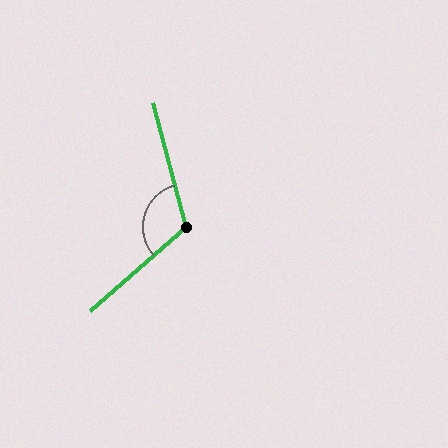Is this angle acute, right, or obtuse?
It is obtuse.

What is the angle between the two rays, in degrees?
Approximately 117 degrees.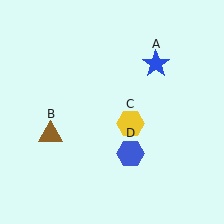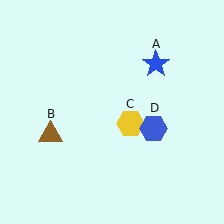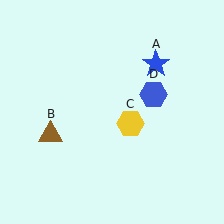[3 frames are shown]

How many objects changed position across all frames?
1 object changed position: blue hexagon (object D).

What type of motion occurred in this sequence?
The blue hexagon (object D) rotated counterclockwise around the center of the scene.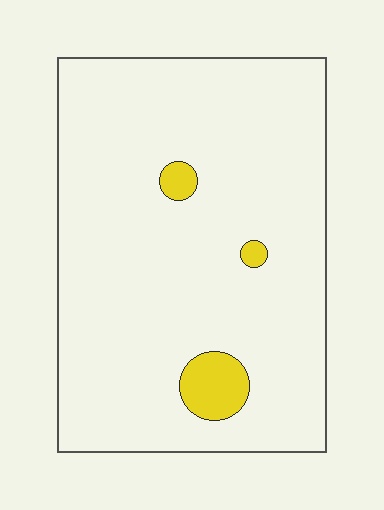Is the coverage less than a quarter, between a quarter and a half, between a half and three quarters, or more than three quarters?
Less than a quarter.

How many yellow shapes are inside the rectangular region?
3.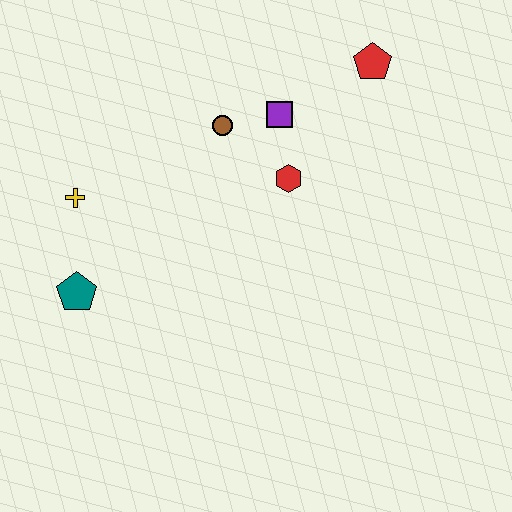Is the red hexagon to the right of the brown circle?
Yes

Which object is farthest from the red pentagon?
The teal pentagon is farthest from the red pentagon.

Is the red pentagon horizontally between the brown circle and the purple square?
No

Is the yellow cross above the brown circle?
No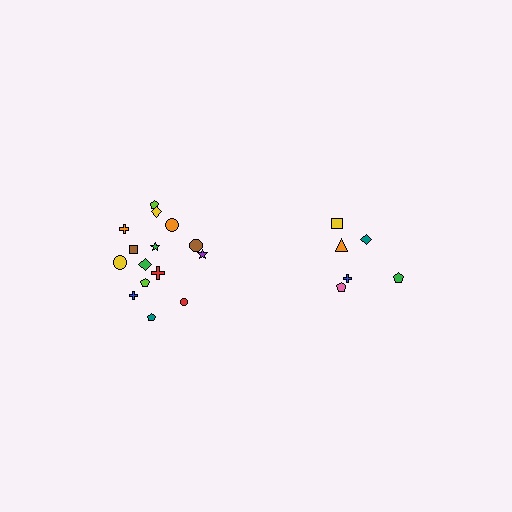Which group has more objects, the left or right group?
The left group.